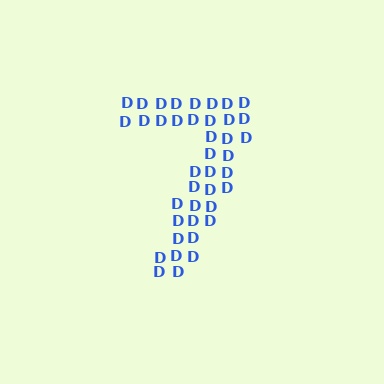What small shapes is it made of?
It is made of small letter D's.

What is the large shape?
The large shape is the digit 7.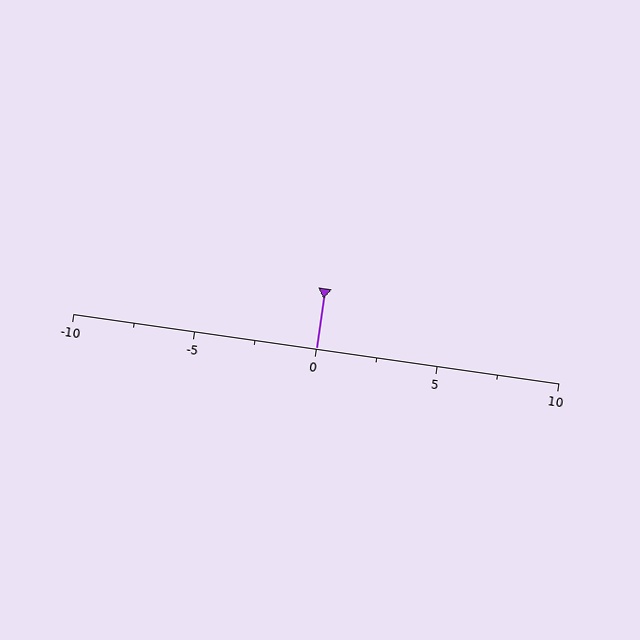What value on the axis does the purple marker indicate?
The marker indicates approximately 0.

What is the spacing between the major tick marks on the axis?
The major ticks are spaced 5 apart.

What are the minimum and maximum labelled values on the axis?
The axis runs from -10 to 10.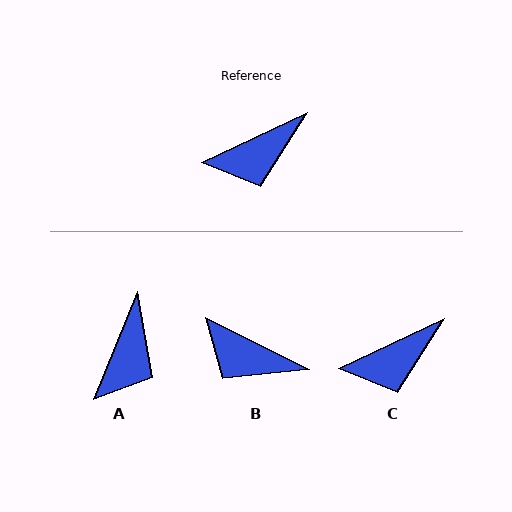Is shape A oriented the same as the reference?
No, it is off by about 43 degrees.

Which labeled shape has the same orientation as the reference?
C.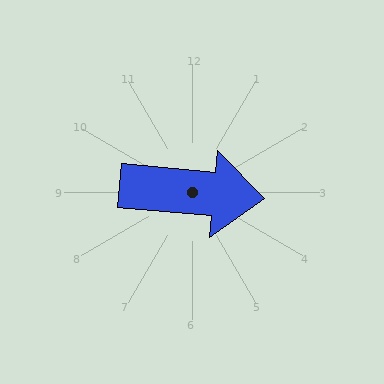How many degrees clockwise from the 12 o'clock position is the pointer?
Approximately 95 degrees.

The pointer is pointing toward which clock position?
Roughly 3 o'clock.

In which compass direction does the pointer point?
East.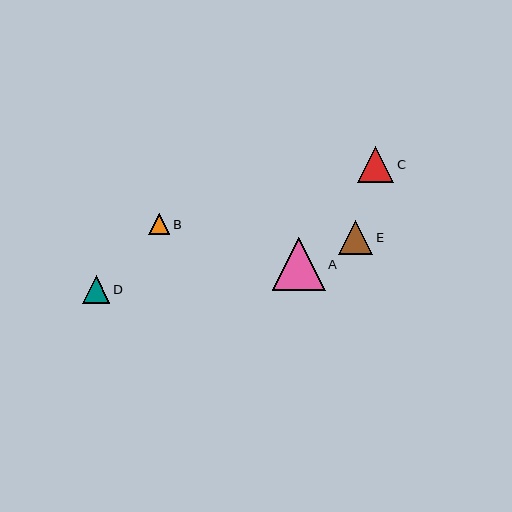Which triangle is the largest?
Triangle A is the largest with a size of approximately 53 pixels.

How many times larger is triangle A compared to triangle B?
Triangle A is approximately 2.5 times the size of triangle B.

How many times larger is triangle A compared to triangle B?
Triangle A is approximately 2.5 times the size of triangle B.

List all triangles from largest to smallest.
From largest to smallest: A, C, E, D, B.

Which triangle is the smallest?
Triangle B is the smallest with a size of approximately 21 pixels.